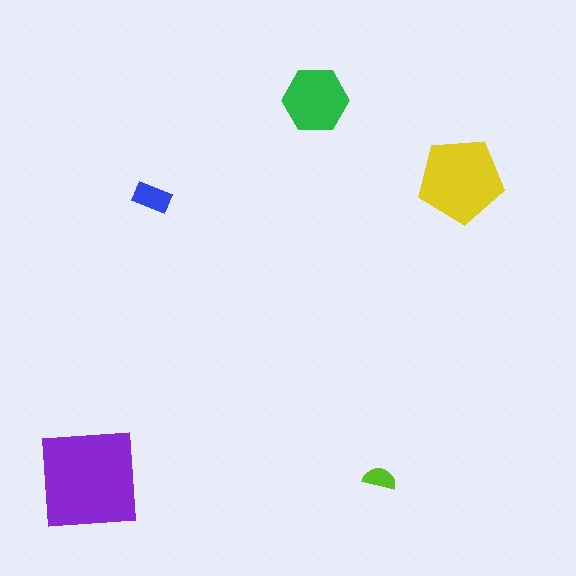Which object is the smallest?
The lime semicircle.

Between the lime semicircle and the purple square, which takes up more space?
The purple square.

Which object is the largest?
The purple square.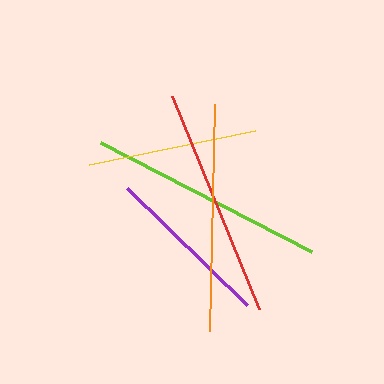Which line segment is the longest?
The lime line is the longest at approximately 237 pixels.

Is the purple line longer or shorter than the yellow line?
The yellow line is longer than the purple line.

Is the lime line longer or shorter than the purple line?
The lime line is longer than the purple line.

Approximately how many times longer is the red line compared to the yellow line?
The red line is approximately 1.4 times the length of the yellow line.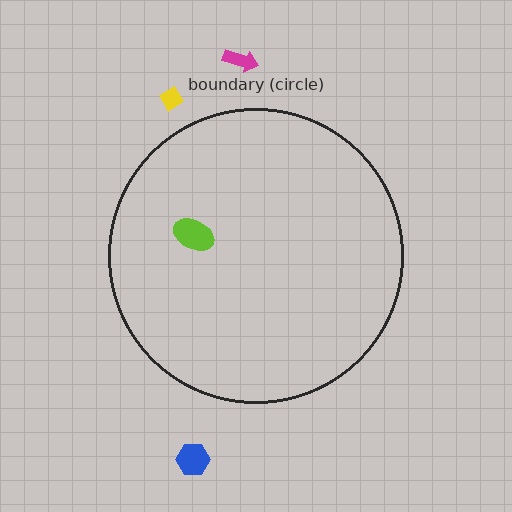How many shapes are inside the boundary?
1 inside, 3 outside.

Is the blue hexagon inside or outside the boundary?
Outside.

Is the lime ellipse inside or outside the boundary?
Inside.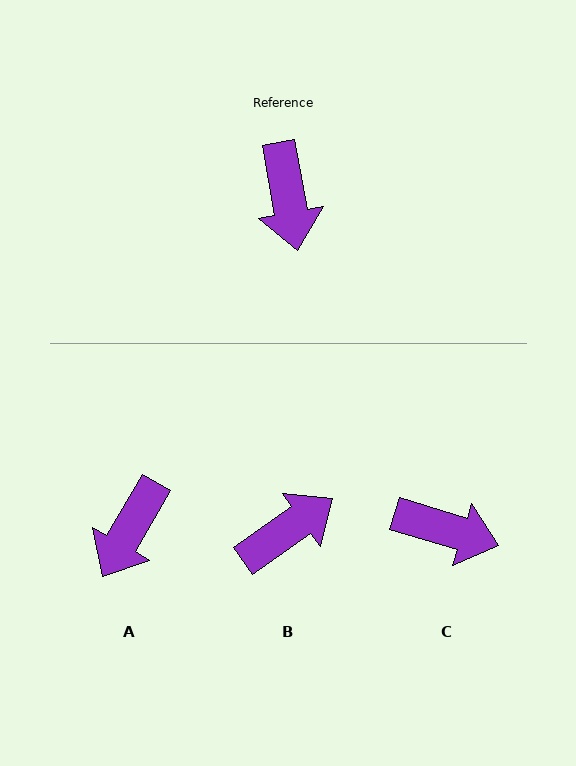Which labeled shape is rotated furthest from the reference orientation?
B, about 115 degrees away.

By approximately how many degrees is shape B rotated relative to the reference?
Approximately 115 degrees counter-clockwise.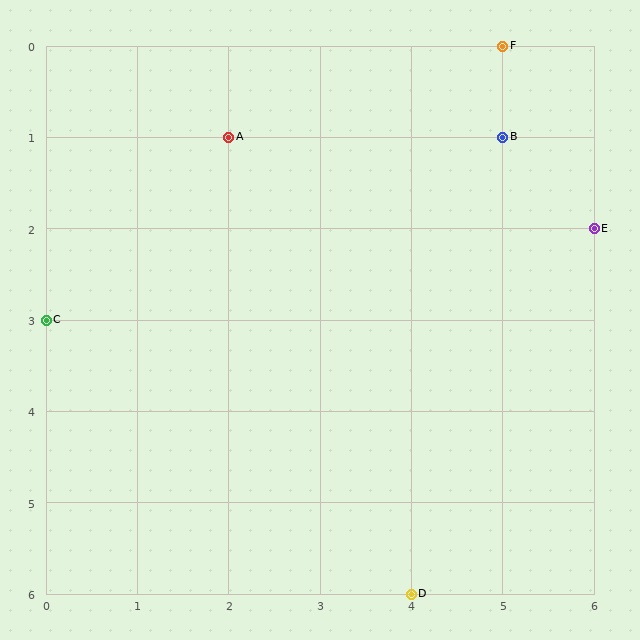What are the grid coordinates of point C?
Point C is at grid coordinates (0, 3).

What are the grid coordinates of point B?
Point B is at grid coordinates (5, 1).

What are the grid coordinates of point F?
Point F is at grid coordinates (5, 0).